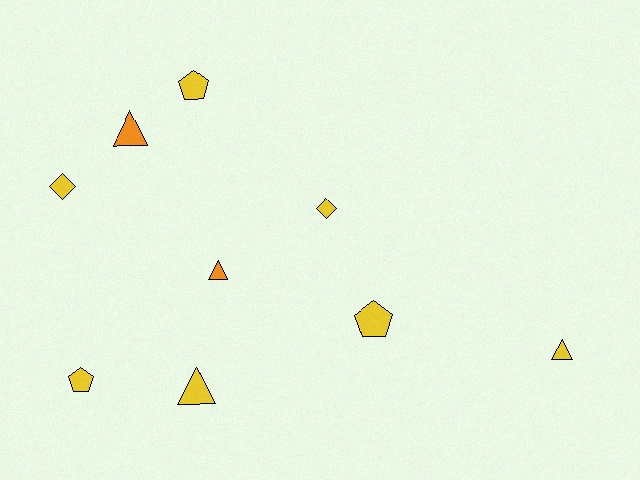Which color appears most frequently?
Yellow, with 7 objects.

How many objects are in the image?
There are 9 objects.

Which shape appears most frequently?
Triangle, with 4 objects.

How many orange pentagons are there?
There are no orange pentagons.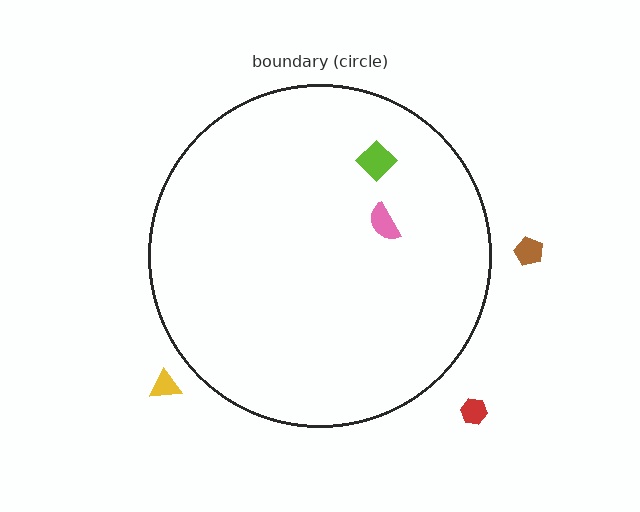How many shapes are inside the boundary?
2 inside, 3 outside.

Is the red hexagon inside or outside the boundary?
Outside.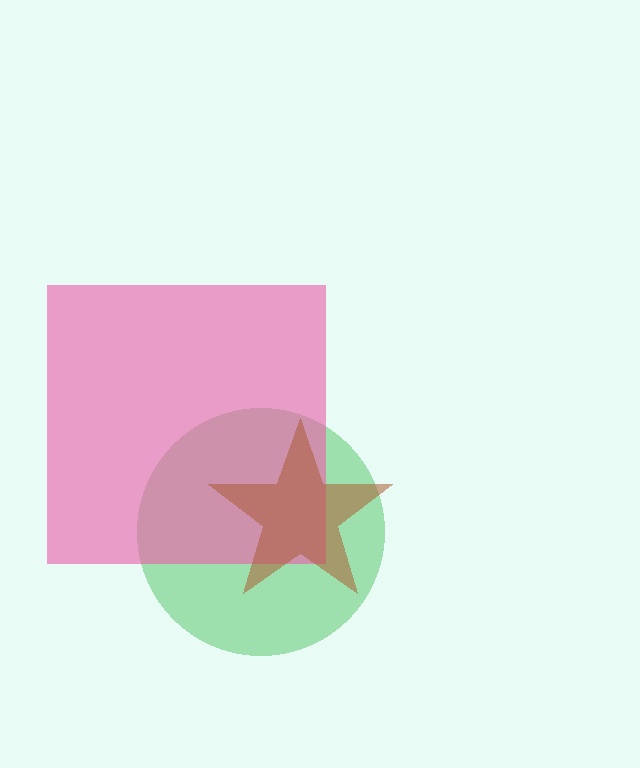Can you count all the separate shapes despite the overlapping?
Yes, there are 3 separate shapes.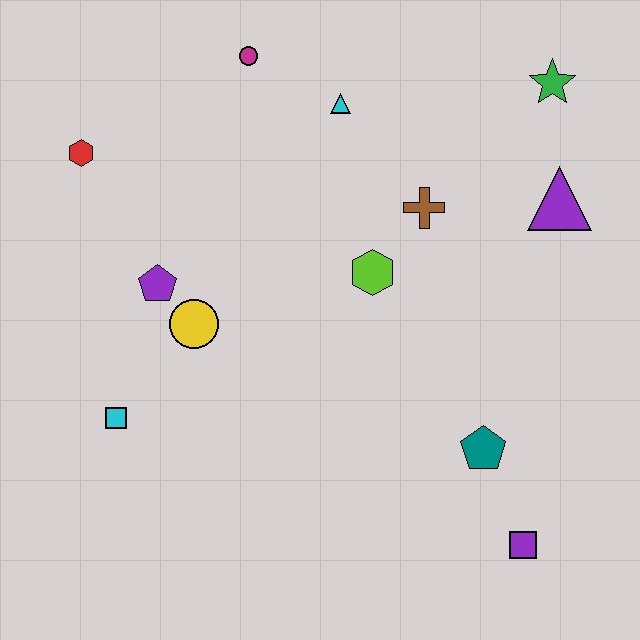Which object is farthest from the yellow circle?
The green star is farthest from the yellow circle.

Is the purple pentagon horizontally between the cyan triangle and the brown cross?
No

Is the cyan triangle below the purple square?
No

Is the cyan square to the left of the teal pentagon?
Yes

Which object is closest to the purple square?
The teal pentagon is closest to the purple square.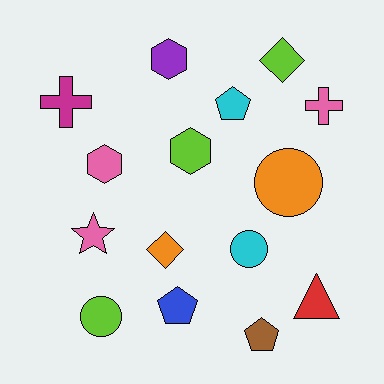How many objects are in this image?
There are 15 objects.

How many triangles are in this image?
There is 1 triangle.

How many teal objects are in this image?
There are no teal objects.